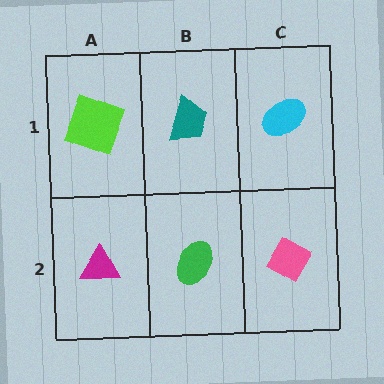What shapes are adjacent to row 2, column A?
A lime square (row 1, column A), a green ellipse (row 2, column B).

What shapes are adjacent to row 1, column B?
A green ellipse (row 2, column B), a lime square (row 1, column A), a cyan ellipse (row 1, column C).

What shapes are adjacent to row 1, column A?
A magenta triangle (row 2, column A), a teal trapezoid (row 1, column B).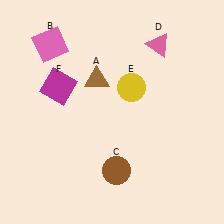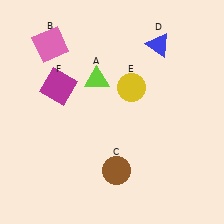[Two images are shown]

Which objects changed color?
A changed from brown to lime. D changed from pink to blue.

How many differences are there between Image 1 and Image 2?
There are 2 differences between the two images.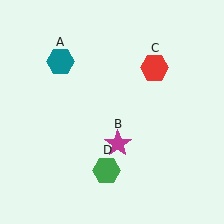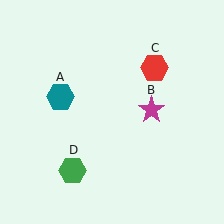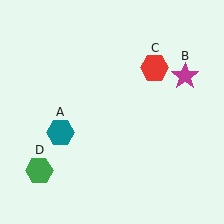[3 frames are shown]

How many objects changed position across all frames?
3 objects changed position: teal hexagon (object A), magenta star (object B), green hexagon (object D).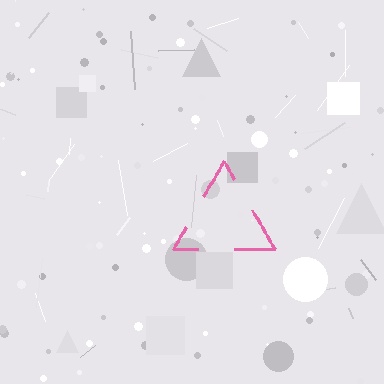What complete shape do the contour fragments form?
The contour fragments form a triangle.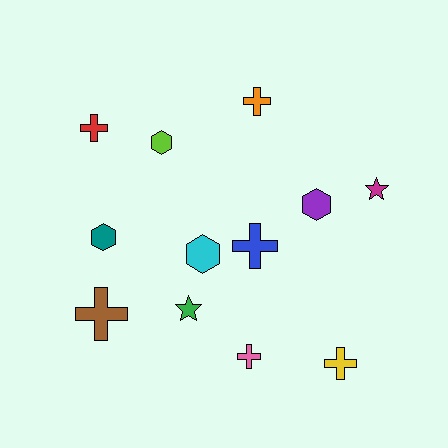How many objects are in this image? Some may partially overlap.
There are 12 objects.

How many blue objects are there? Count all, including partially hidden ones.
There is 1 blue object.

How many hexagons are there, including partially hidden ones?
There are 4 hexagons.